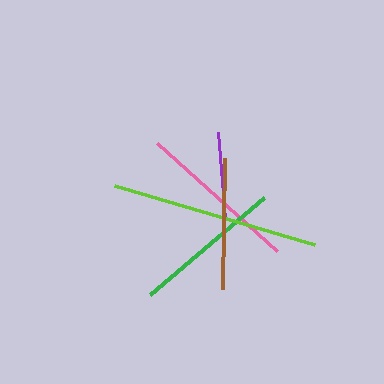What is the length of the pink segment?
The pink segment is approximately 161 pixels long.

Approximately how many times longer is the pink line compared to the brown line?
The pink line is approximately 1.2 times the length of the brown line.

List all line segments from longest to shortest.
From longest to shortest: lime, pink, green, brown, purple.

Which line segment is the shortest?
The purple line is the shortest at approximately 88 pixels.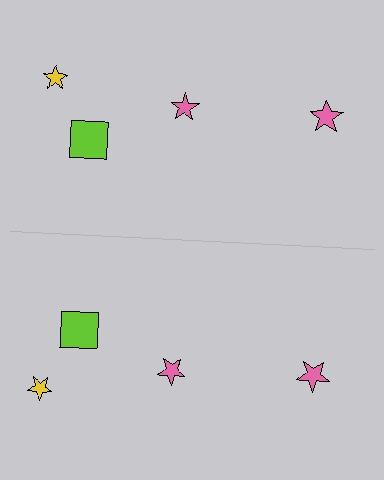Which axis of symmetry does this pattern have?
The pattern has a horizontal axis of symmetry running through the center of the image.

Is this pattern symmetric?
Yes, this pattern has bilateral (reflection) symmetry.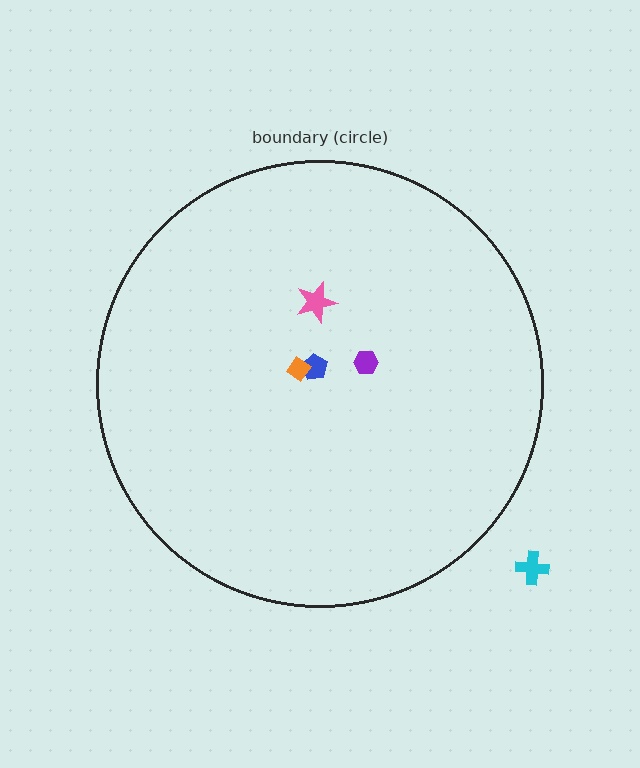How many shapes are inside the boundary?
4 inside, 1 outside.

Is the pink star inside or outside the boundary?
Inside.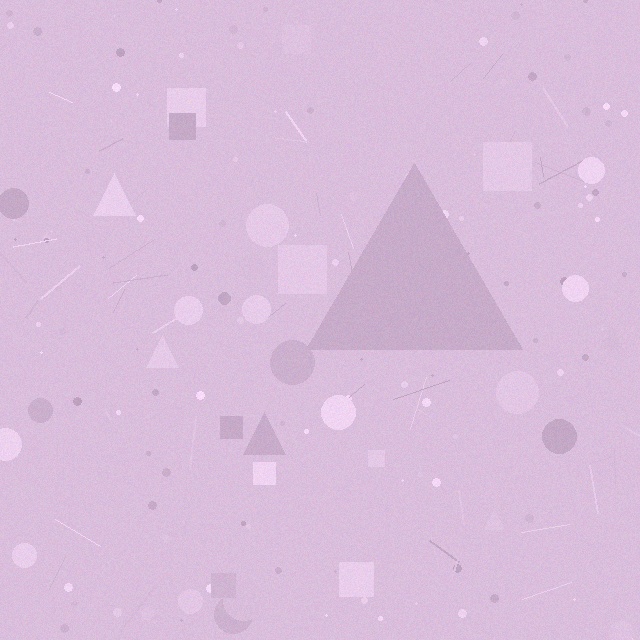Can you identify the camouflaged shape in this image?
The camouflaged shape is a triangle.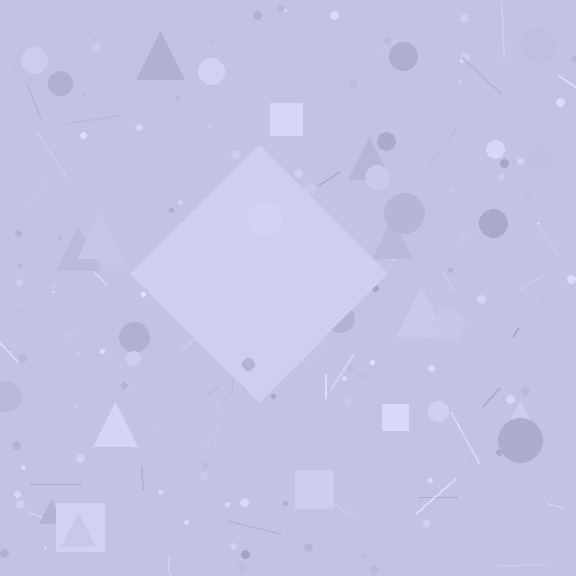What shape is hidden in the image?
A diamond is hidden in the image.